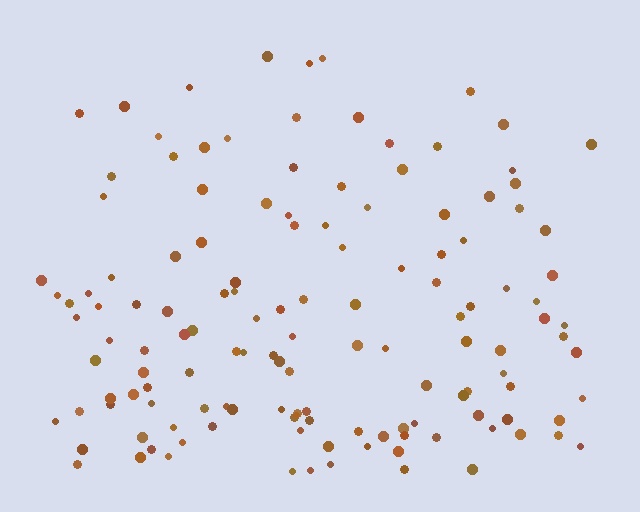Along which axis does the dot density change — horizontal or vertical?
Vertical.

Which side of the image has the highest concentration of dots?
The bottom.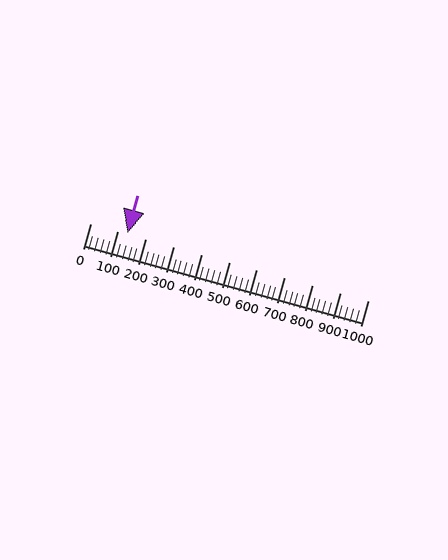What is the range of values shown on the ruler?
The ruler shows values from 0 to 1000.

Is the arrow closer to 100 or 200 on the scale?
The arrow is closer to 100.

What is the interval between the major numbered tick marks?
The major tick marks are spaced 100 units apart.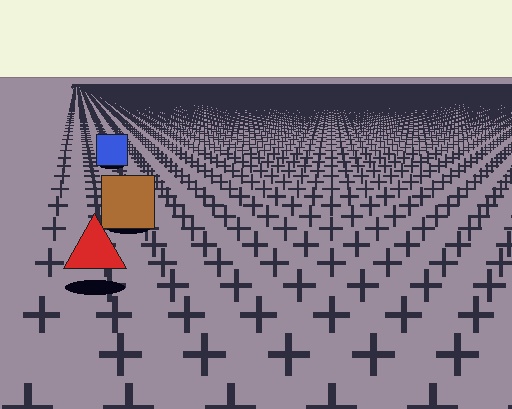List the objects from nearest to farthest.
From nearest to farthest: the red triangle, the brown square, the blue square.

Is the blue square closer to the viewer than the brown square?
No. The brown square is closer — you can tell from the texture gradient: the ground texture is coarser near it.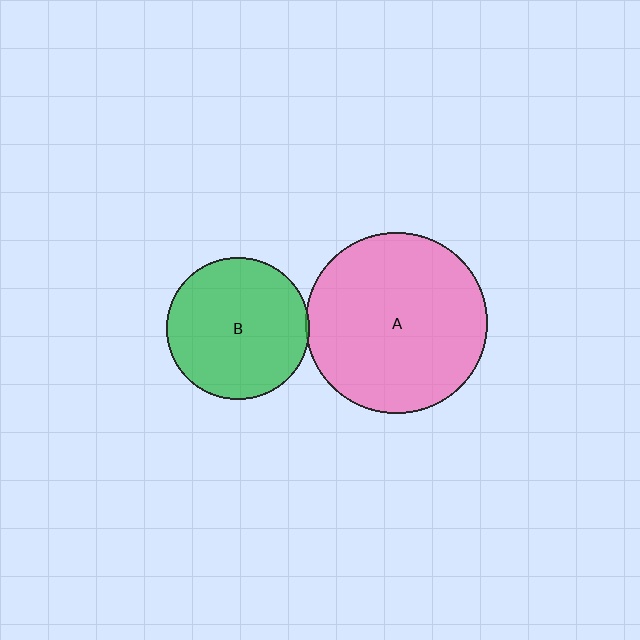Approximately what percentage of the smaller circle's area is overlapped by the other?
Approximately 5%.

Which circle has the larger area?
Circle A (pink).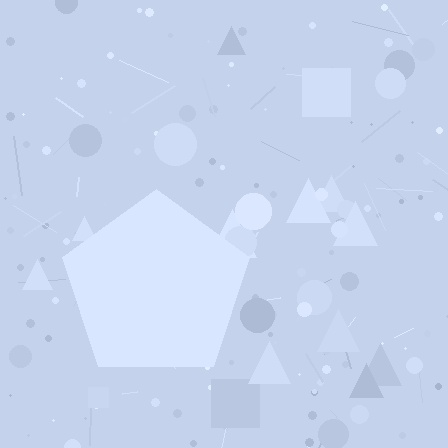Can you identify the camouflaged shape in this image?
The camouflaged shape is a pentagon.